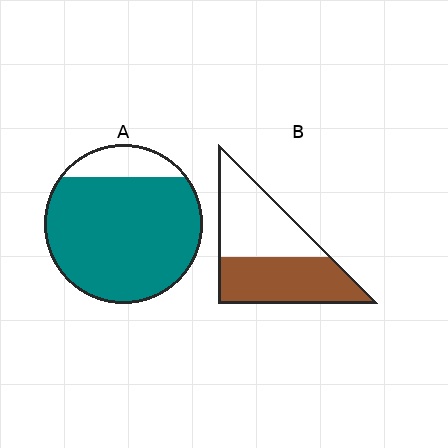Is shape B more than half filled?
Roughly half.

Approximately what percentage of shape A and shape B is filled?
A is approximately 85% and B is approximately 50%.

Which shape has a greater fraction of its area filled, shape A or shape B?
Shape A.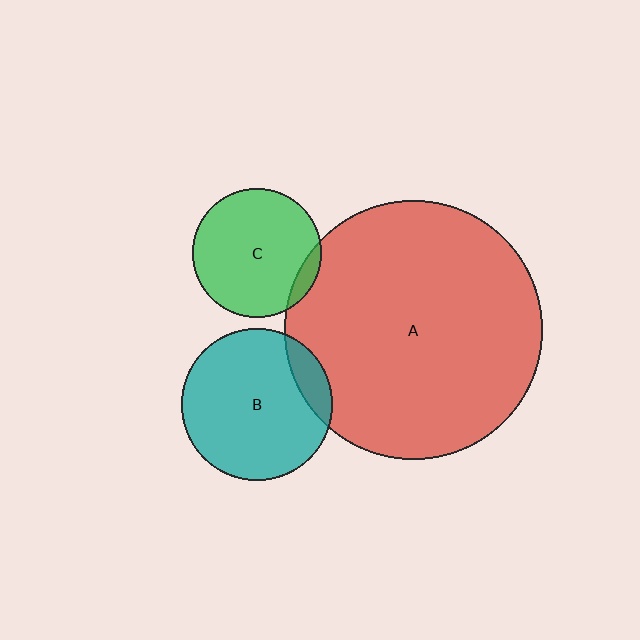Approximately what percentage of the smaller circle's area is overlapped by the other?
Approximately 10%.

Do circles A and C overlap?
Yes.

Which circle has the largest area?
Circle A (red).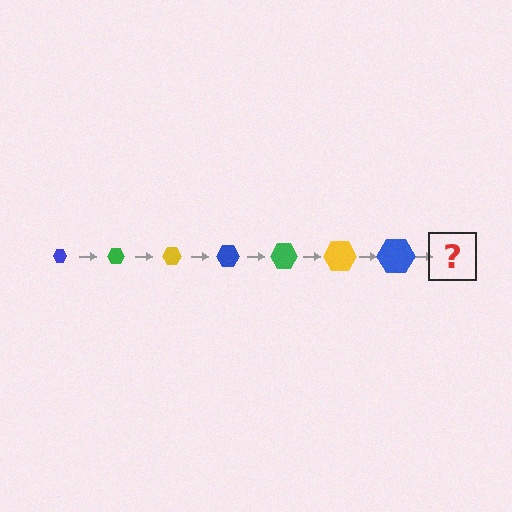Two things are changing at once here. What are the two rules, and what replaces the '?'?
The two rules are that the hexagon grows larger each step and the color cycles through blue, green, and yellow. The '?' should be a green hexagon, larger than the previous one.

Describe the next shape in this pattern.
It should be a green hexagon, larger than the previous one.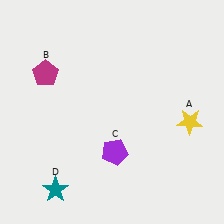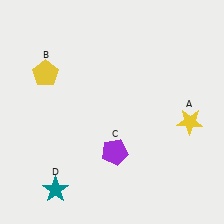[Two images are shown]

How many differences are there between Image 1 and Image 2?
There is 1 difference between the two images.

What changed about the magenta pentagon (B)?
In Image 1, B is magenta. In Image 2, it changed to yellow.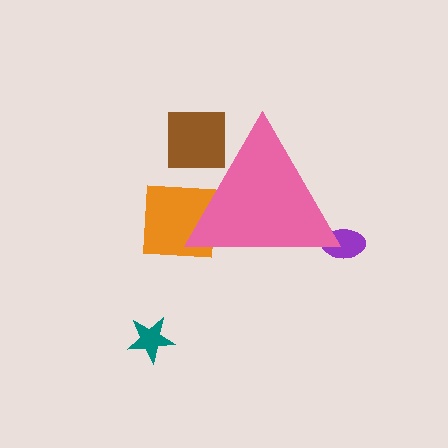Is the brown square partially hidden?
Yes, the brown square is partially hidden behind the pink triangle.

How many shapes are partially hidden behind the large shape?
3 shapes are partially hidden.